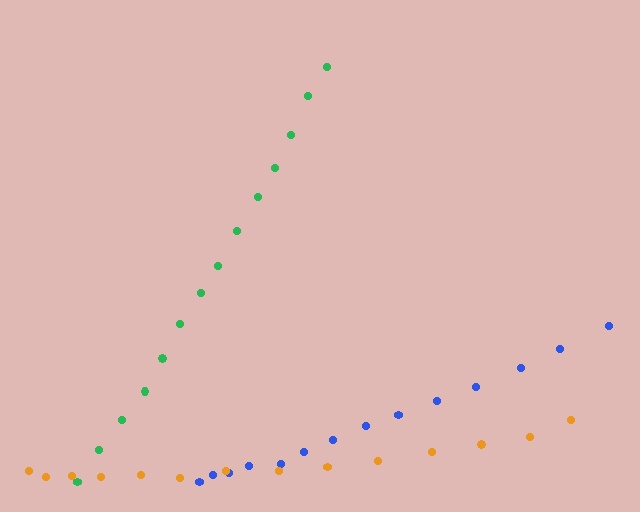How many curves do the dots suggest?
There are 3 distinct paths.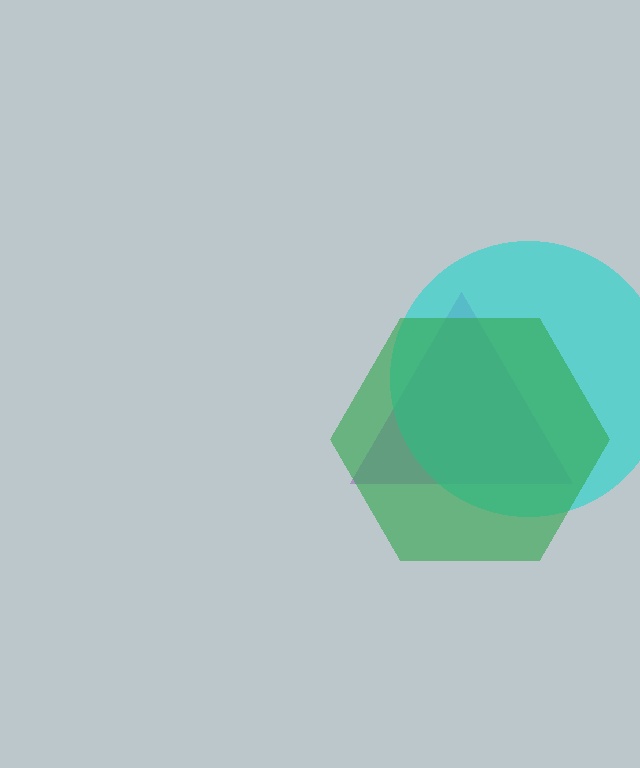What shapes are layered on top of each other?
The layered shapes are: a purple triangle, a cyan circle, a green hexagon.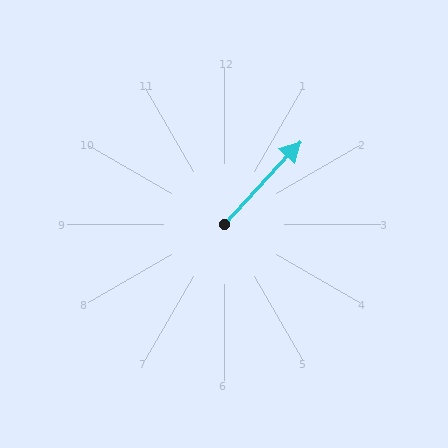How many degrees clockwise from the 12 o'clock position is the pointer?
Approximately 43 degrees.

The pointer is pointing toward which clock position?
Roughly 1 o'clock.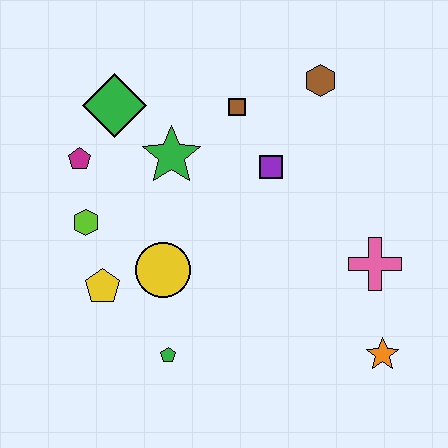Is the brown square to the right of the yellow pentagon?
Yes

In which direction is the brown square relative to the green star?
The brown square is to the right of the green star.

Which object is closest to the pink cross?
The orange star is closest to the pink cross.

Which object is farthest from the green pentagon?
The brown hexagon is farthest from the green pentagon.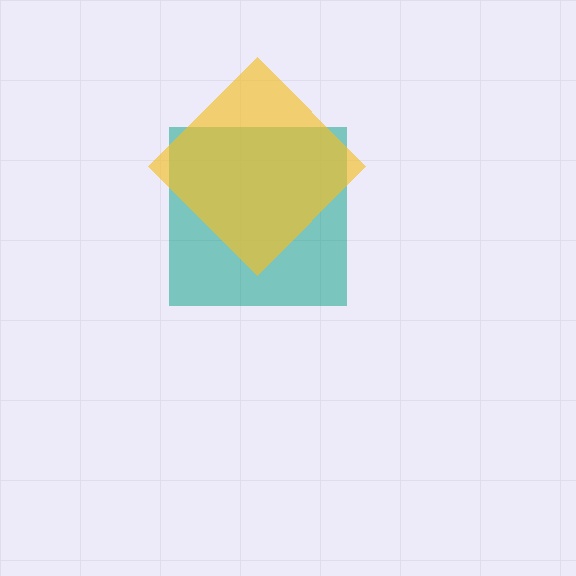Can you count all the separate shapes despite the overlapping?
Yes, there are 2 separate shapes.